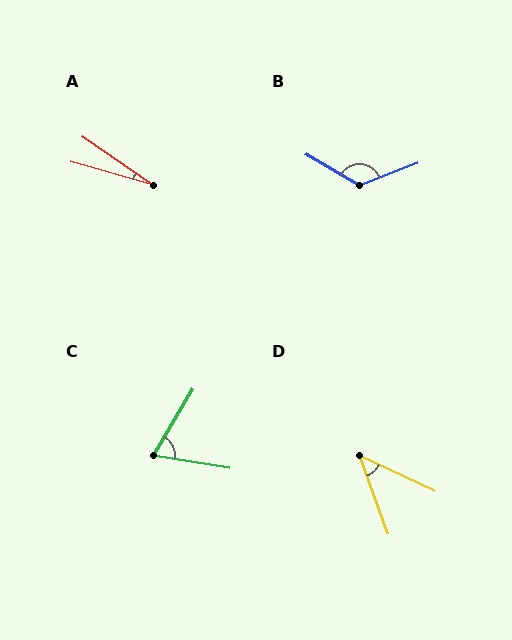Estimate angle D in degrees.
Approximately 44 degrees.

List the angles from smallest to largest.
A (18°), D (44°), C (69°), B (128°).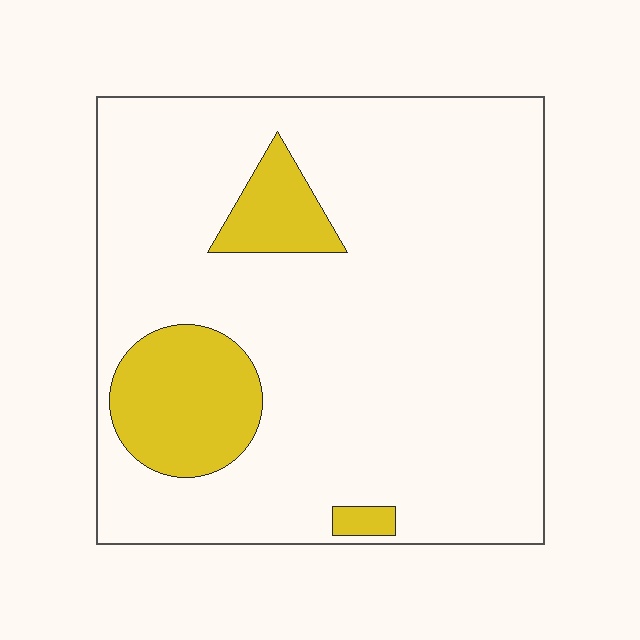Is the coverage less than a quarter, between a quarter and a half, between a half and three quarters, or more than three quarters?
Less than a quarter.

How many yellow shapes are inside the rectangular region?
3.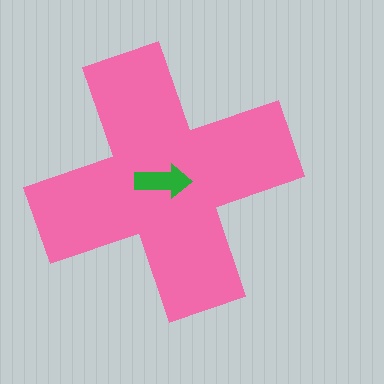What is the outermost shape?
The pink cross.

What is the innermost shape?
The green arrow.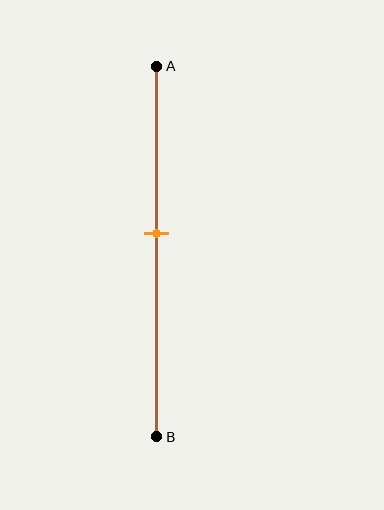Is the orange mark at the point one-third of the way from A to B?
No, the mark is at about 45% from A, not at the 33% one-third point.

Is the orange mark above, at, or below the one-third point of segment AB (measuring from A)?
The orange mark is below the one-third point of segment AB.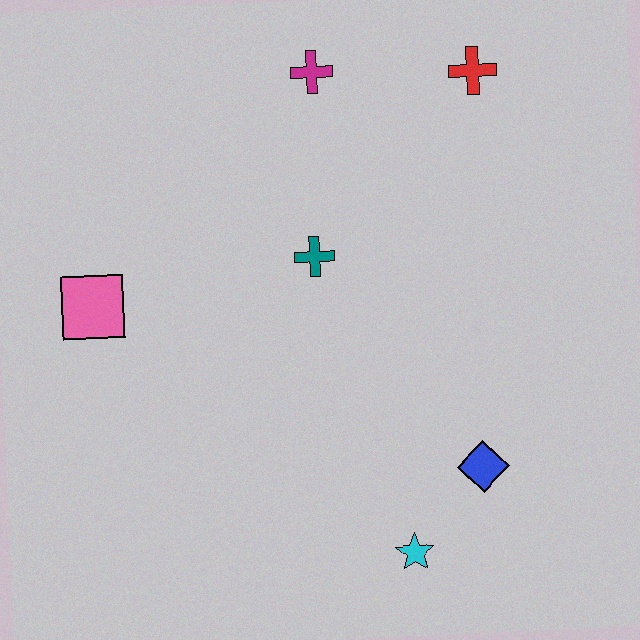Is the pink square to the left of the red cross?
Yes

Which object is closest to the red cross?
The magenta cross is closest to the red cross.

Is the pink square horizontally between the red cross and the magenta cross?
No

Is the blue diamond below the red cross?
Yes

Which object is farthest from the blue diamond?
The magenta cross is farthest from the blue diamond.